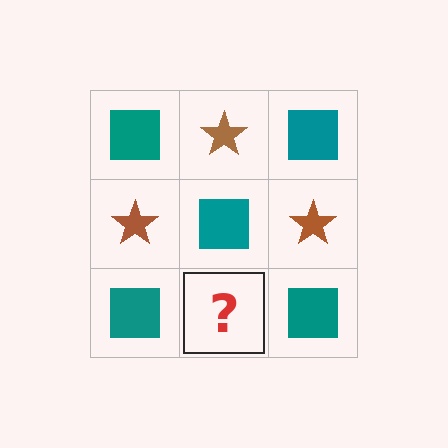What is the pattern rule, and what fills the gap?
The rule is that it alternates teal square and brown star in a checkerboard pattern. The gap should be filled with a brown star.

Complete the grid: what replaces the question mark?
The question mark should be replaced with a brown star.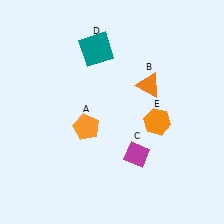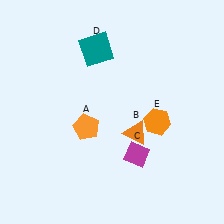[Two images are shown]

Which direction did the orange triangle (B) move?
The orange triangle (B) moved down.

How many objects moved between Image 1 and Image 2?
1 object moved between the two images.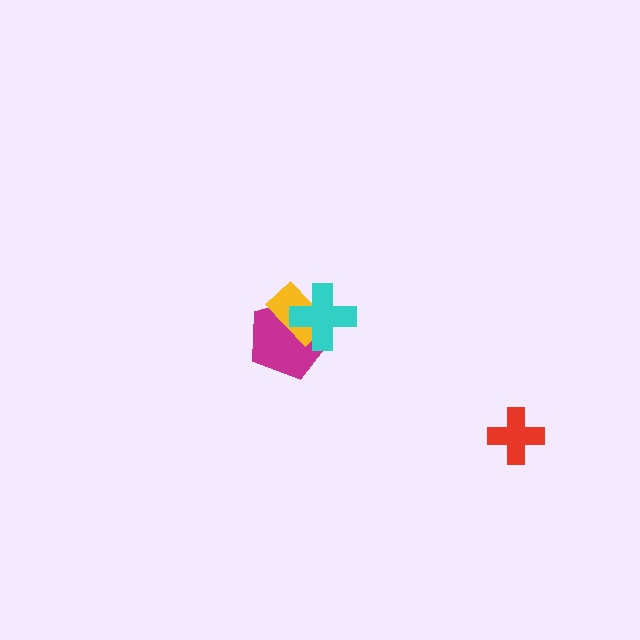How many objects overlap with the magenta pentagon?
2 objects overlap with the magenta pentagon.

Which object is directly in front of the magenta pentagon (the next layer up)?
The yellow rectangle is directly in front of the magenta pentagon.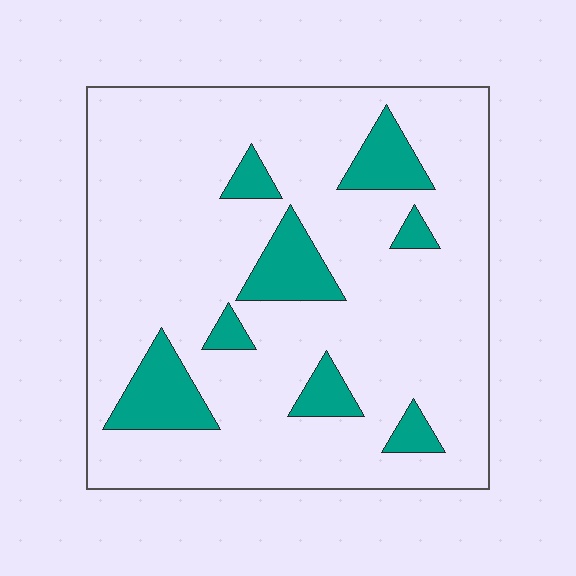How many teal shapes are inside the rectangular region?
8.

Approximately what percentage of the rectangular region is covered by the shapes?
Approximately 15%.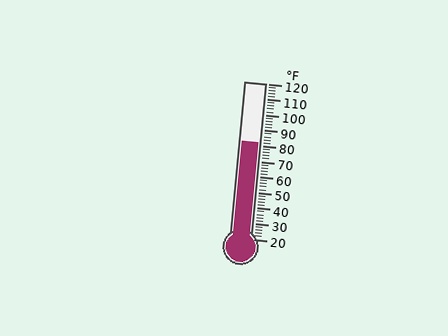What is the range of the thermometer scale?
The thermometer scale ranges from 20°F to 120°F.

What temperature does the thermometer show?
The thermometer shows approximately 82°F.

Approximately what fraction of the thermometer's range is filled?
The thermometer is filled to approximately 60% of its range.